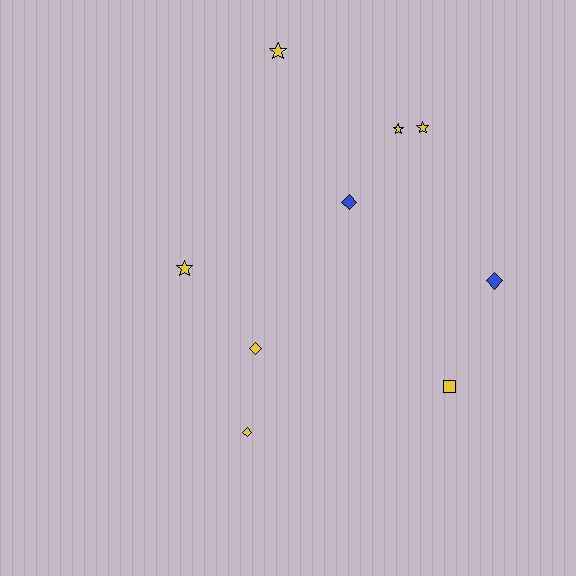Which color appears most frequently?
Yellow, with 7 objects.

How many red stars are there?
There are no red stars.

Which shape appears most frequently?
Star, with 4 objects.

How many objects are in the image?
There are 9 objects.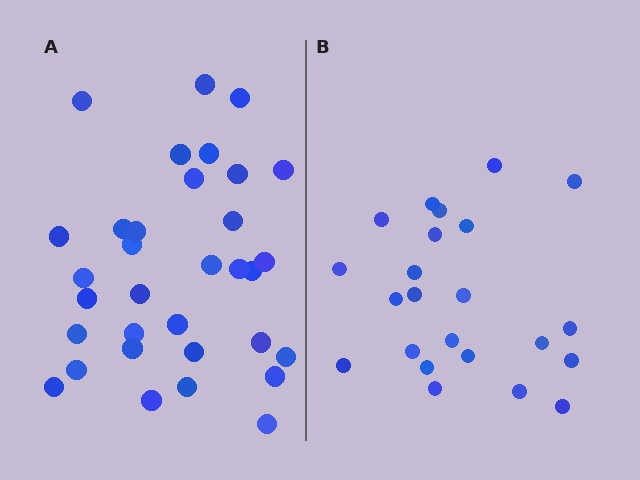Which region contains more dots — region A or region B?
Region A (the left region) has more dots.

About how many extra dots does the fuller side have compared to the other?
Region A has roughly 10 or so more dots than region B.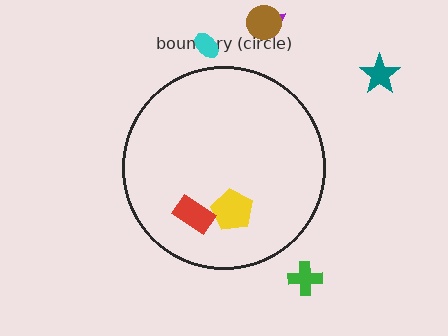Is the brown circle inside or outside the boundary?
Outside.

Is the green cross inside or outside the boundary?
Outside.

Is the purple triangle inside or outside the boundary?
Outside.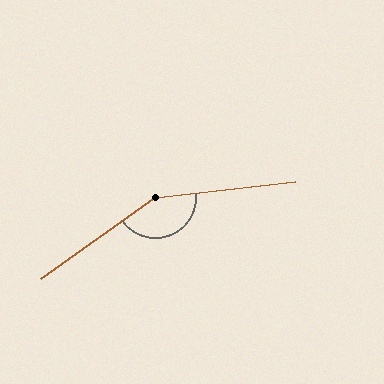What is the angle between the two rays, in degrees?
Approximately 151 degrees.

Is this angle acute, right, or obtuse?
It is obtuse.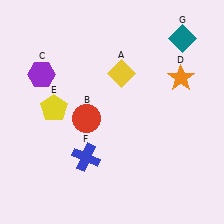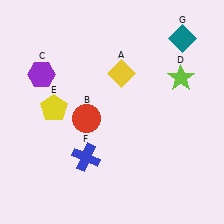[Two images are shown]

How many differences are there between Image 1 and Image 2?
There is 1 difference between the two images.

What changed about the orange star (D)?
In Image 1, D is orange. In Image 2, it changed to lime.